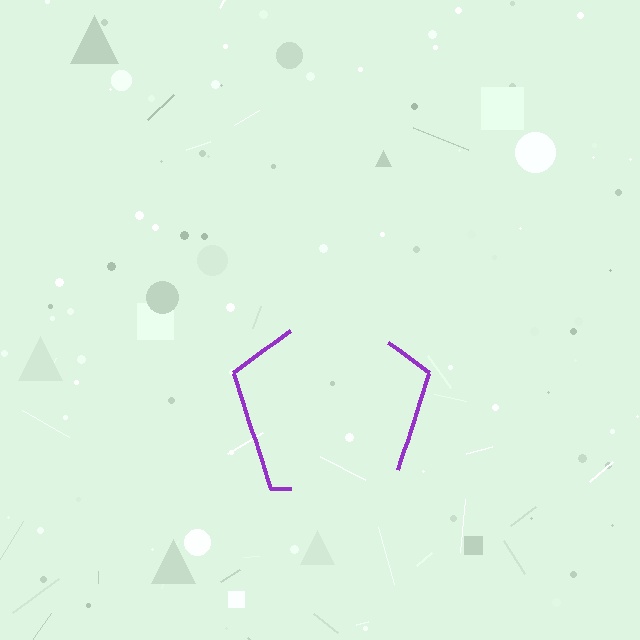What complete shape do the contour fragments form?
The contour fragments form a pentagon.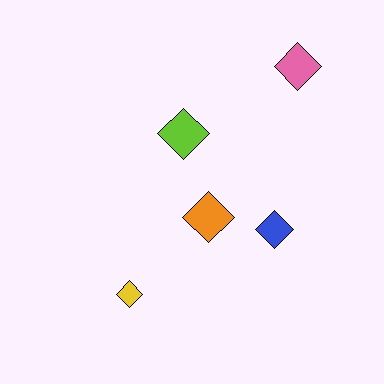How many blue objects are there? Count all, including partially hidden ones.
There is 1 blue object.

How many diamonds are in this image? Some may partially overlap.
There are 5 diamonds.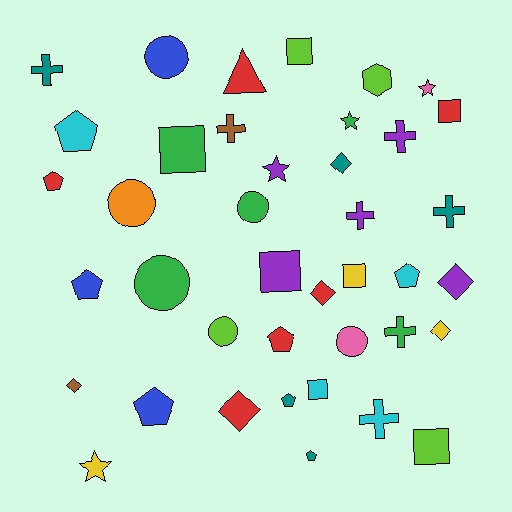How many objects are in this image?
There are 40 objects.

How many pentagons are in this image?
There are 8 pentagons.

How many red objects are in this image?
There are 6 red objects.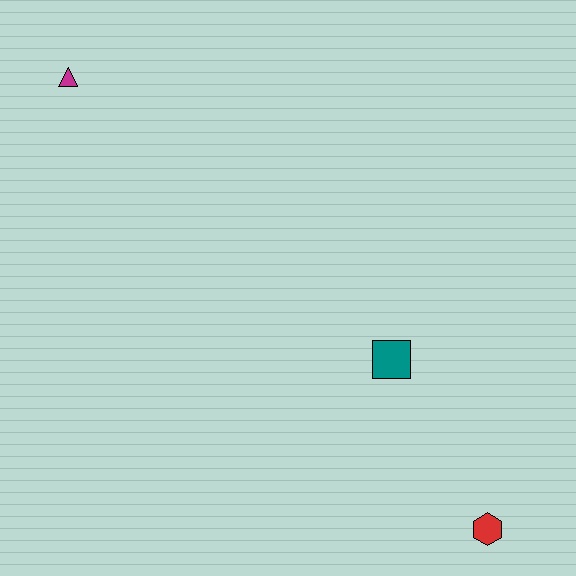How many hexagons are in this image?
There is 1 hexagon.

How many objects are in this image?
There are 3 objects.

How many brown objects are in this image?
There are no brown objects.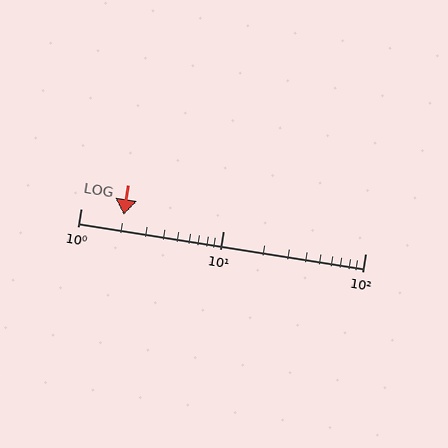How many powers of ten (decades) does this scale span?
The scale spans 2 decades, from 1 to 100.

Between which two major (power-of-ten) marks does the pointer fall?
The pointer is between 1 and 10.